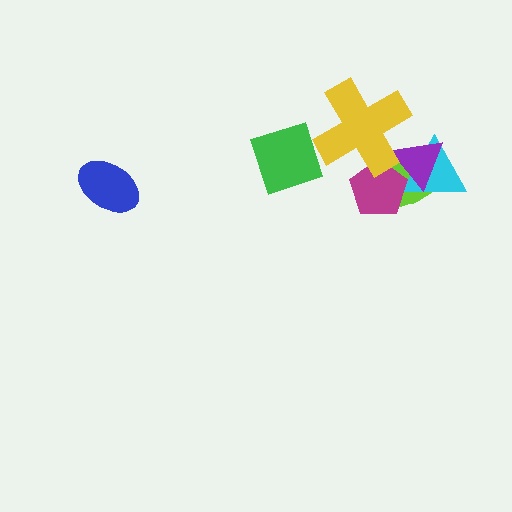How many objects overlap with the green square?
0 objects overlap with the green square.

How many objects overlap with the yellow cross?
3 objects overlap with the yellow cross.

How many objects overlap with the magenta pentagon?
4 objects overlap with the magenta pentagon.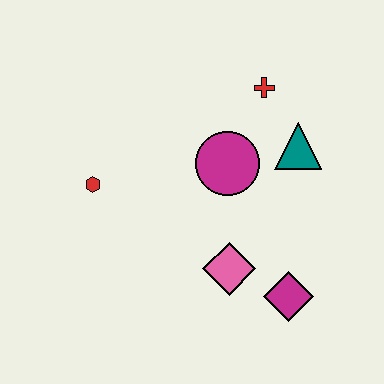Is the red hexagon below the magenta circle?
Yes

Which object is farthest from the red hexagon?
The magenta diamond is farthest from the red hexagon.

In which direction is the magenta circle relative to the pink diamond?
The magenta circle is above the pink diamond.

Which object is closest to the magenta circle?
The teal triangle is closest to the magenta circle.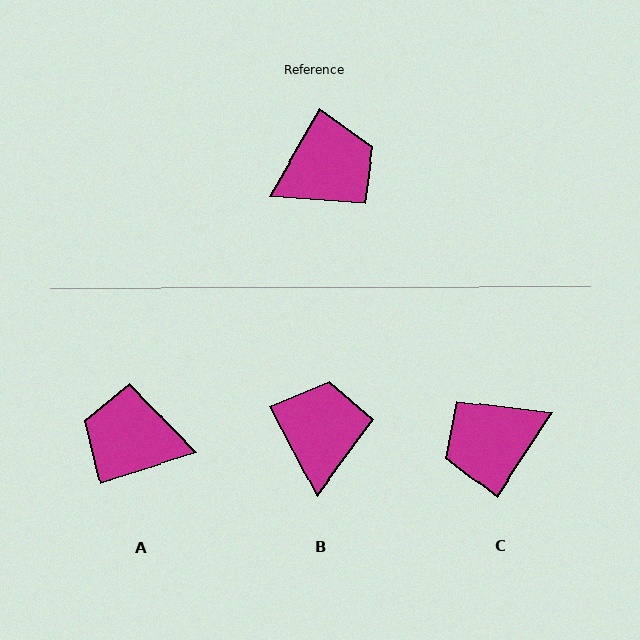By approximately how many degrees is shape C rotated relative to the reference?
Approximately 177 degrees counter-clockwise.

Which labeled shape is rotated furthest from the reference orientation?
C, about 177 degrees away.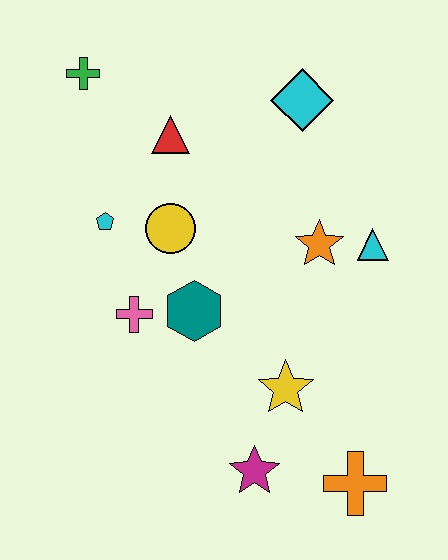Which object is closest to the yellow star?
The magenta star is closest to the yellow star.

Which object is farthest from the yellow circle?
The orange cross is farthest from the yellow circle.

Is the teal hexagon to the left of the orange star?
Yes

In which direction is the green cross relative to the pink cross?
The green cross is above the pink cross.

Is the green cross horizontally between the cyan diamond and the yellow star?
No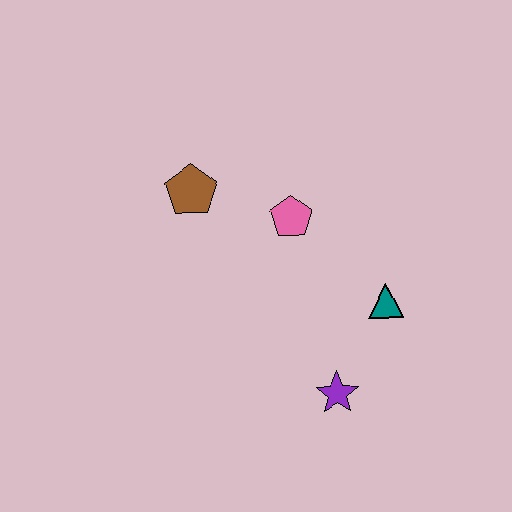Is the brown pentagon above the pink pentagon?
Yes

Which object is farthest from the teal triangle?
The brown pentagon is farthest from the teal triangle.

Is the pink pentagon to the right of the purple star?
No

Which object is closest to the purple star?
The teal triangle is closest to the purple star.